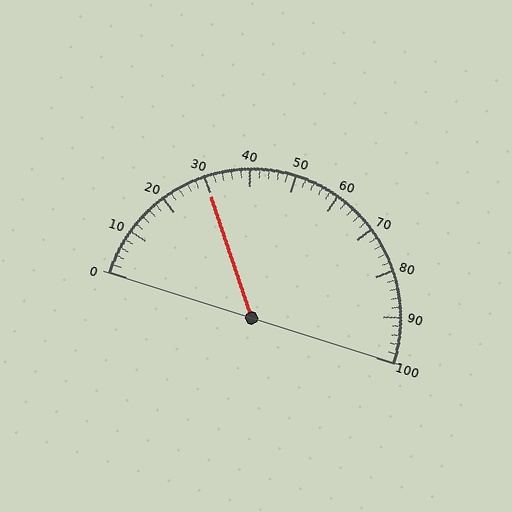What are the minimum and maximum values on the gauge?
The gauge ranges from 0 to 100.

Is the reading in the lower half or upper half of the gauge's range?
The reading is in the lower half of the range (0 to 100).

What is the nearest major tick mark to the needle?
The nearest major tick mark is 30.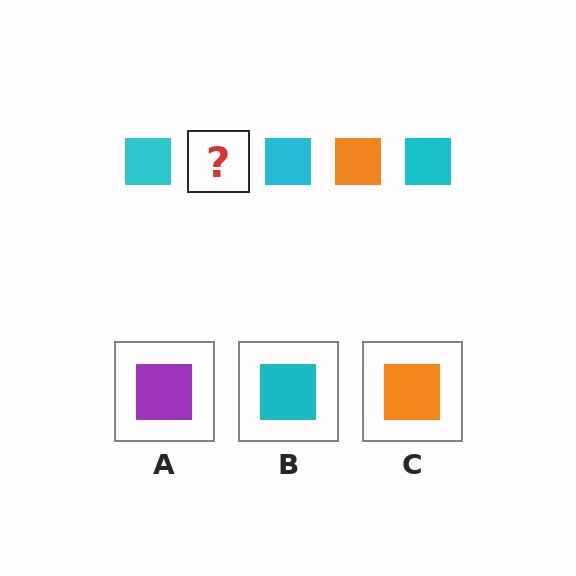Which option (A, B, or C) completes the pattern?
C.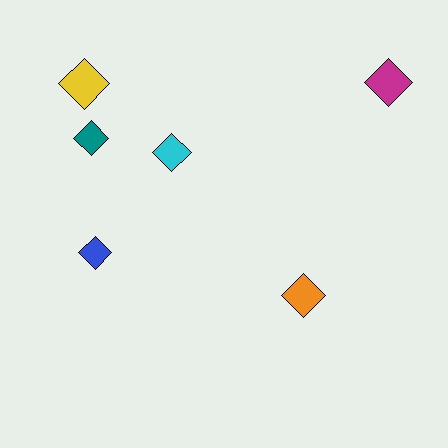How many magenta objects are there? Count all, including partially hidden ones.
There is 1 magenta object.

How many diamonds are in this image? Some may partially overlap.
There are 6 diamonds.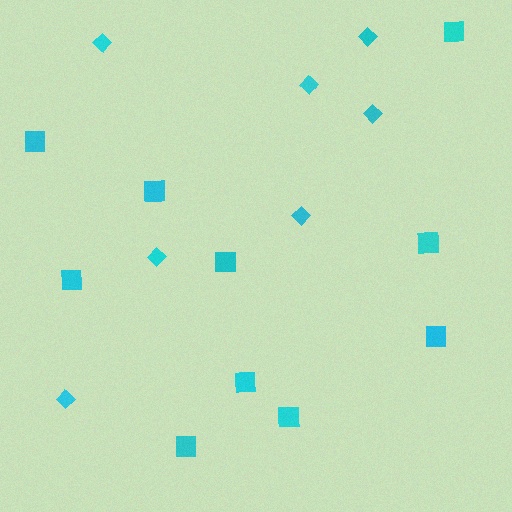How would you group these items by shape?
There are 2 groups: one group of squares (10) and one group of diamonds (7).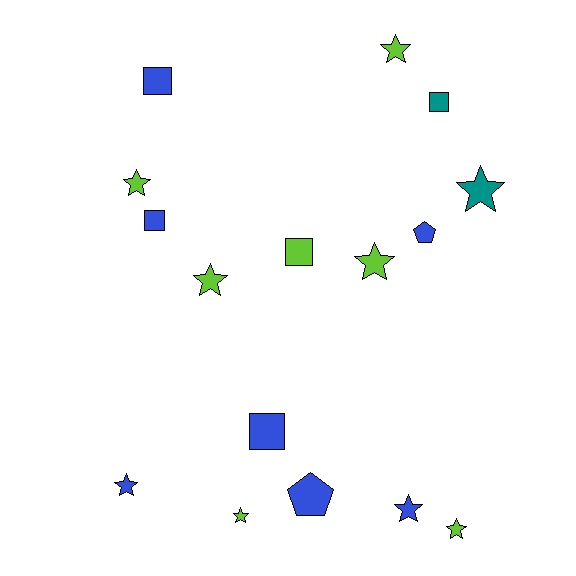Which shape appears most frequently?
Star, with 9 objects.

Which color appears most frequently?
Lime, with 7 objects.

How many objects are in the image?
There are 16 objects.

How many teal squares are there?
There is 1 teal square.